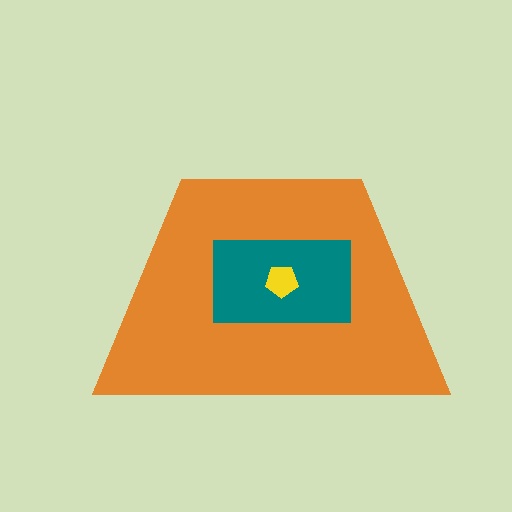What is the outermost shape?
The orange trapezoid.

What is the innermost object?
The yellow pentagon.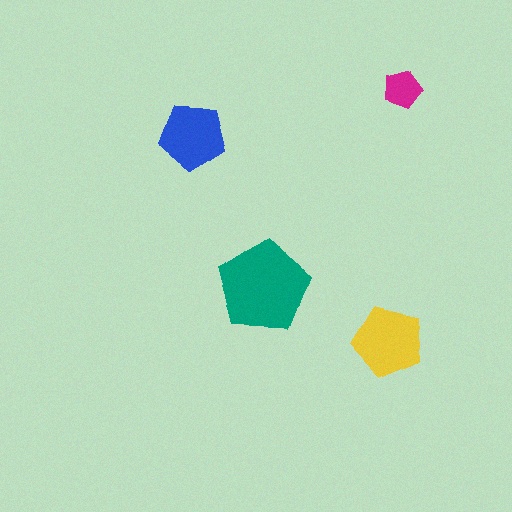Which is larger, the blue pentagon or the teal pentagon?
The teal one.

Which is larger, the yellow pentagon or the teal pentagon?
The teal one.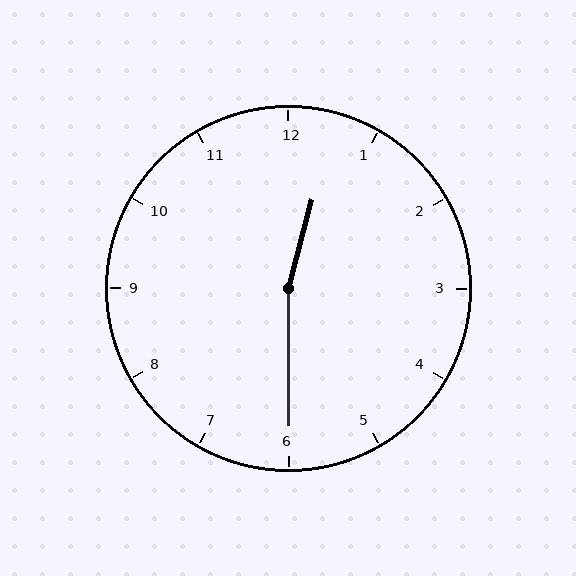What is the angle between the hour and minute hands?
Approximately 165 degrees.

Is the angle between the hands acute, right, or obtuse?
It is obtuse.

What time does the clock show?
12:30.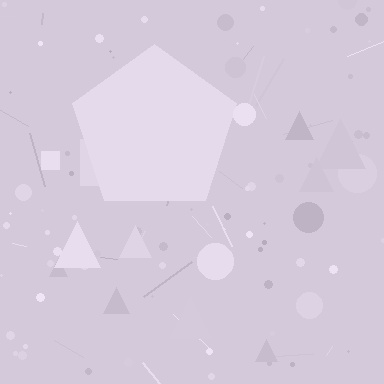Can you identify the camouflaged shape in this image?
The camouflaged shape is a pentagon.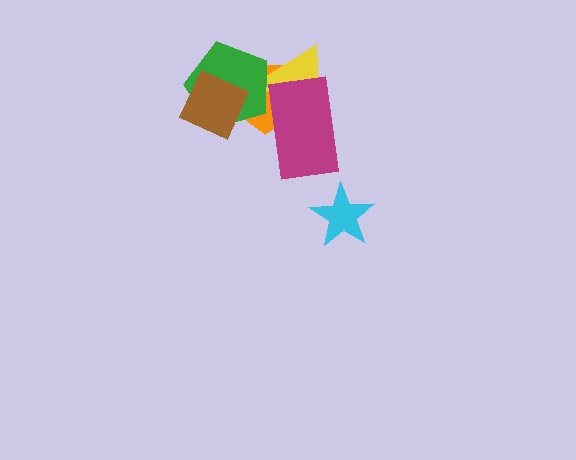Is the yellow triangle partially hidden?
Yes, it is partially covered by another shape.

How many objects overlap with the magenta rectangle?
2 objects overlap with the magenta rectangle.